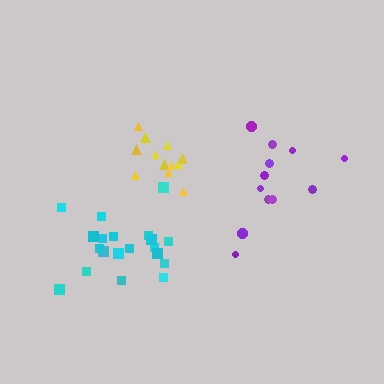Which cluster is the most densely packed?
Yellow.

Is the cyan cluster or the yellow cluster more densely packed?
Yellow.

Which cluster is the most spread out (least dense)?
Purple.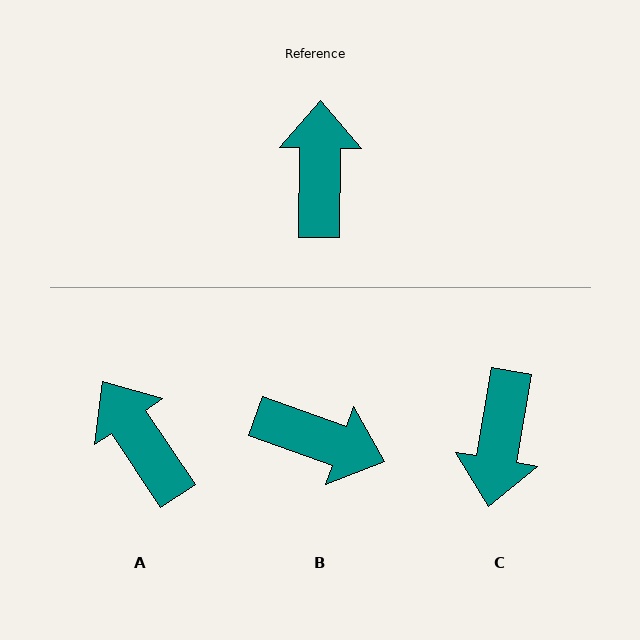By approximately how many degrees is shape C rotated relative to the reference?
Approximately 171 degrees counter-clockwise.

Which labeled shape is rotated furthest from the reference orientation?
C, about 171 degrees away.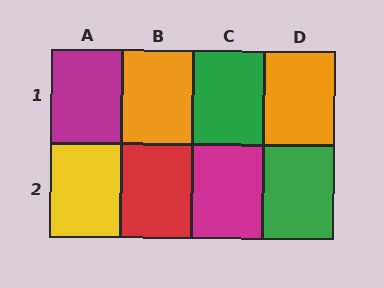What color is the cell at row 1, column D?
Orange.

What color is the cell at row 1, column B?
Orange.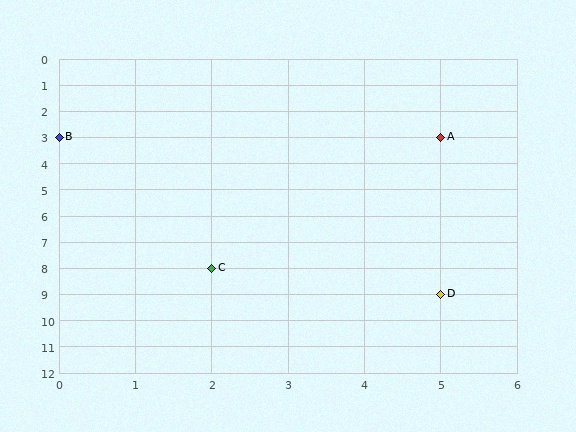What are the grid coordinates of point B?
Point B is at grid coordinates (0, 3).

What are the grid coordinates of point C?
Point C is at grid coordinates (2, 8).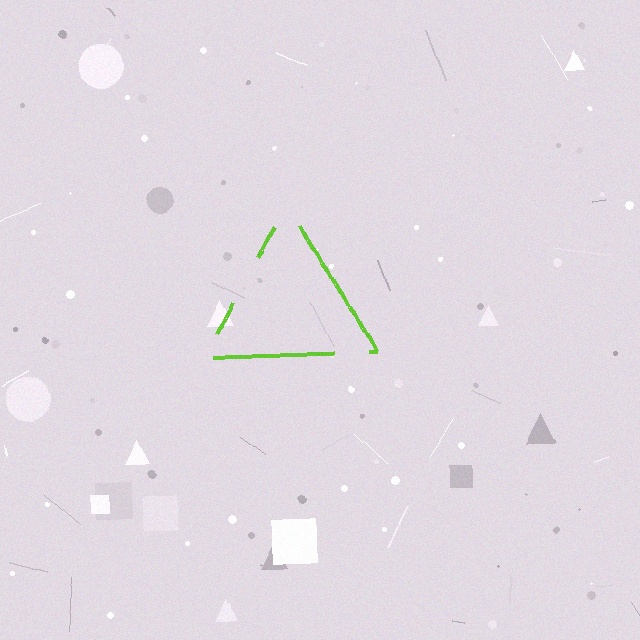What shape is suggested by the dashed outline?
The dashed outline suggests a triangle.